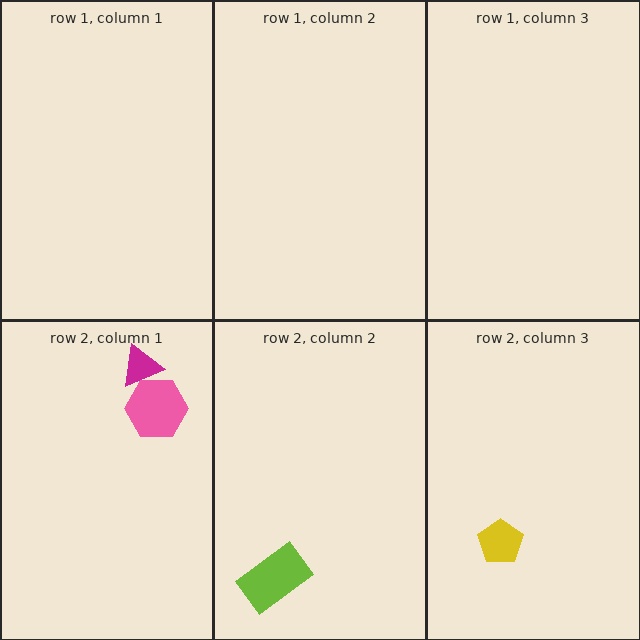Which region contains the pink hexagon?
The row 2, column 1 region.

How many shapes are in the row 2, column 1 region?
2.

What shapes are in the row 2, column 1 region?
The magenta triangle, the pink hexagon.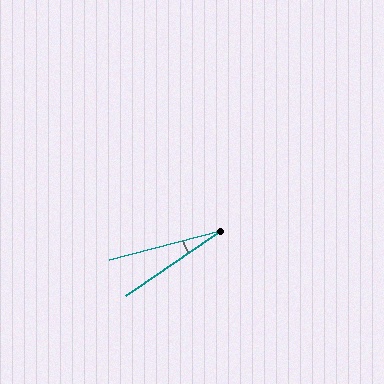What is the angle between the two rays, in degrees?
Approximately 20 degrees.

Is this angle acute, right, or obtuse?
It is acute.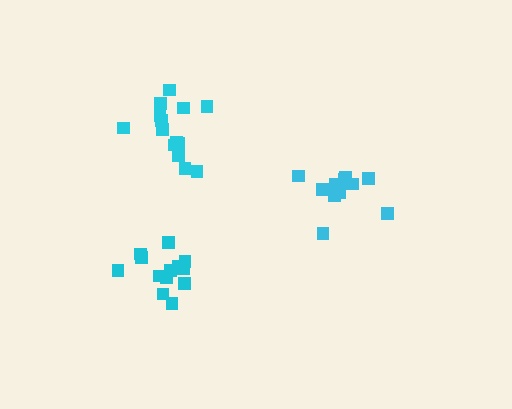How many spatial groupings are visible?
There are 3 spatial groupings.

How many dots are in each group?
Group 1: 14 dots, Group 2: 13 dots, Group 3: 14 dots (41 total).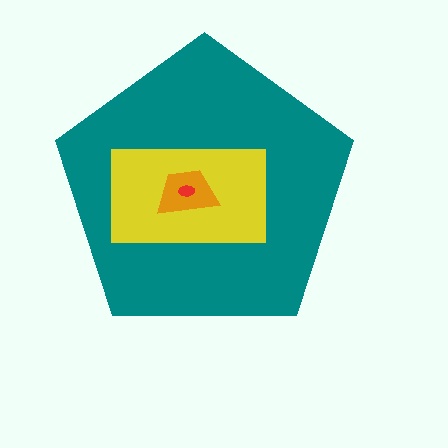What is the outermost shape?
The teal pentagon.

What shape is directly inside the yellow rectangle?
The orange trapezoid.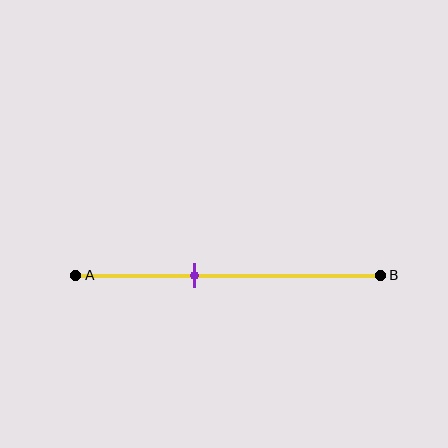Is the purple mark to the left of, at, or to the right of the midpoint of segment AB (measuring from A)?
The purple mark is to the left of the midpoint of segment AB.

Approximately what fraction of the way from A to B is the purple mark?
The purple mark is approximately 40% of the way from A to B.